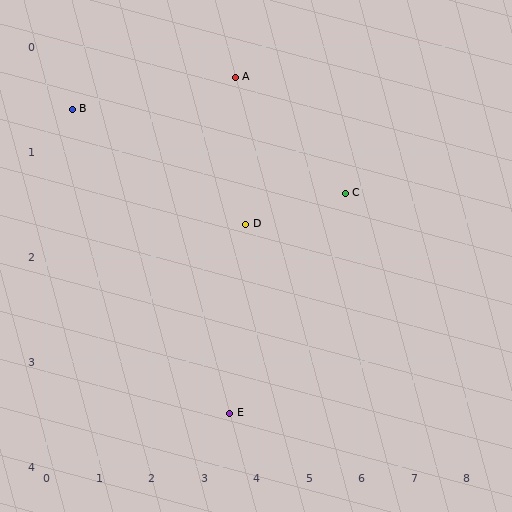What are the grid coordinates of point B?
Point B is at approximately (0.5, 0.6).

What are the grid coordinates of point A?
Point A is at approximately (3.6, 0.3).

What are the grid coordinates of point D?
Point D is at approximately (3.8, 1.7).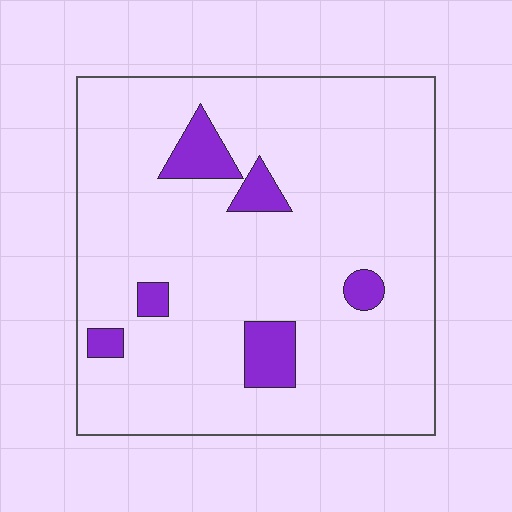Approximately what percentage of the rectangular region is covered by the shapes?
Approximately 10%.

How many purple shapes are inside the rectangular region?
6.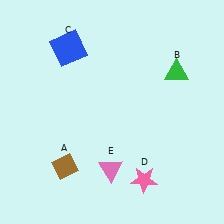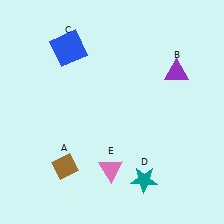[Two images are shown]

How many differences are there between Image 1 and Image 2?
There are 2 differences between the two images.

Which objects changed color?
B changed from green to purple. D changed from pink to teal.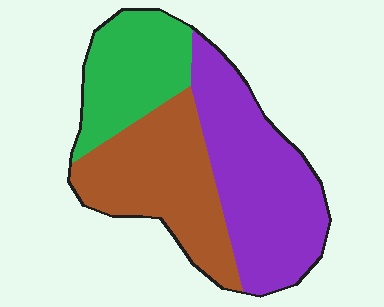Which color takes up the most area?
Purple, at roughly 40%.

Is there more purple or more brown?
Purple.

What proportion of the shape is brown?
Brown takes up between a third and a half of the shape.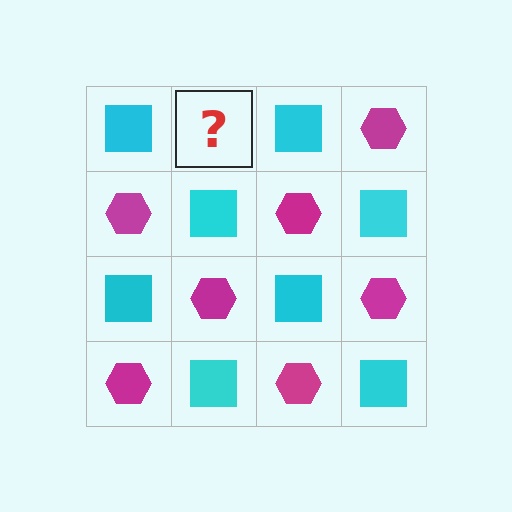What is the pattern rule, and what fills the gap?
The rule is that it alternates cyan square and magenta hexagon in a checkerboard pattern. The gap should be filled with a magenta hexagon.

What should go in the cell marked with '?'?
The missing cell should contain a magenta hexagon.